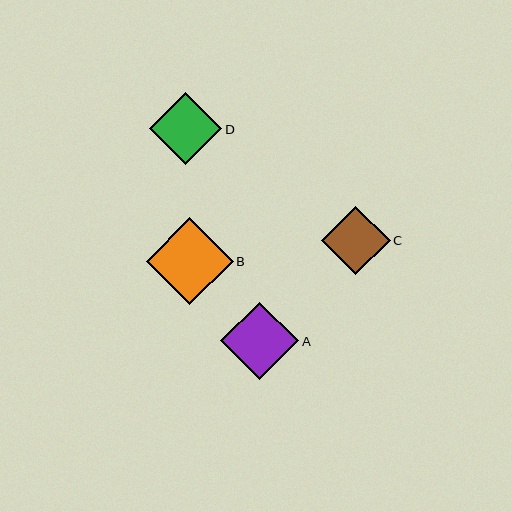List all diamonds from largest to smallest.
From largest to smallest: B, A, D, C.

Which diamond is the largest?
Diamond B is the largest with a size of approximately 87 pixels.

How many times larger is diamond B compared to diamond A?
Diamond B is approximately 1.1 times the size of diamond A.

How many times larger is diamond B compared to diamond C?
Diamond B is approximately 1.3 times the size of diamond C.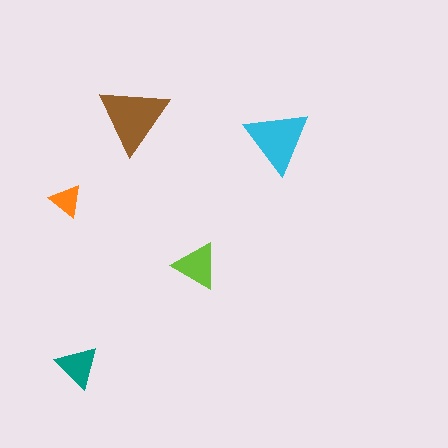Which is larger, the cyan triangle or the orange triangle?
The cyan one.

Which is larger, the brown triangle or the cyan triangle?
The brown one.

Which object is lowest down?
The teal triangle is bottommost.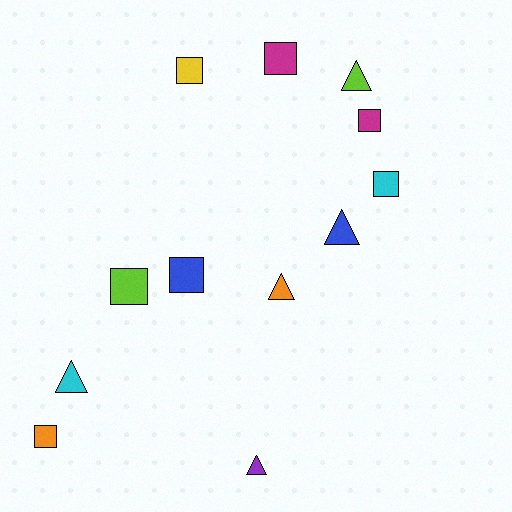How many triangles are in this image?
There are 5 triangles.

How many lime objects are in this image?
There are 2 lime objects.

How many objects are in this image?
There are 12 objects.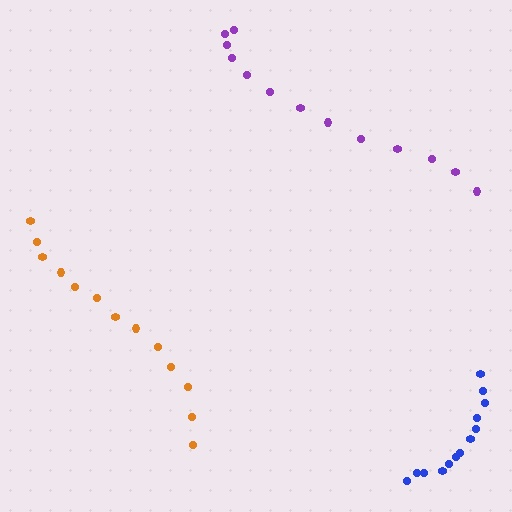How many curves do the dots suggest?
There are 3 distinct paths.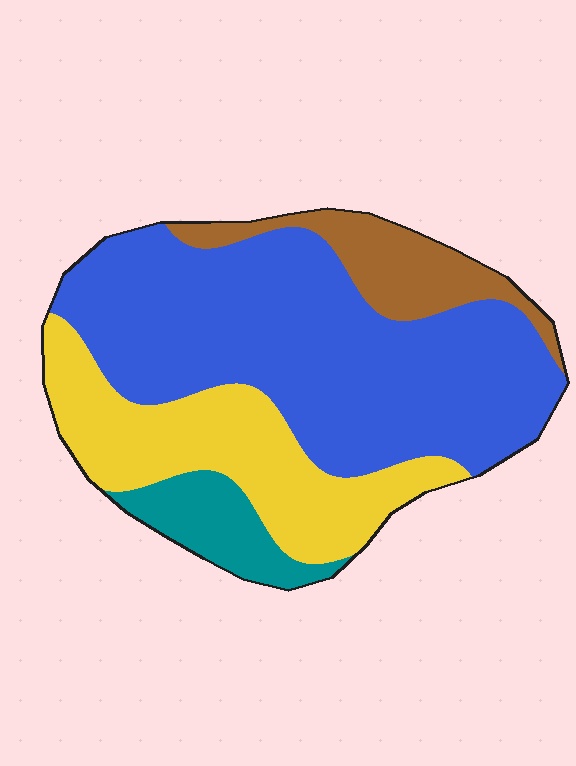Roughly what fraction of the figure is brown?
Brown takes up about one eighth (1/8) of the figure.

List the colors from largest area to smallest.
From largest to smallest: blue, yellow, brown, teal.